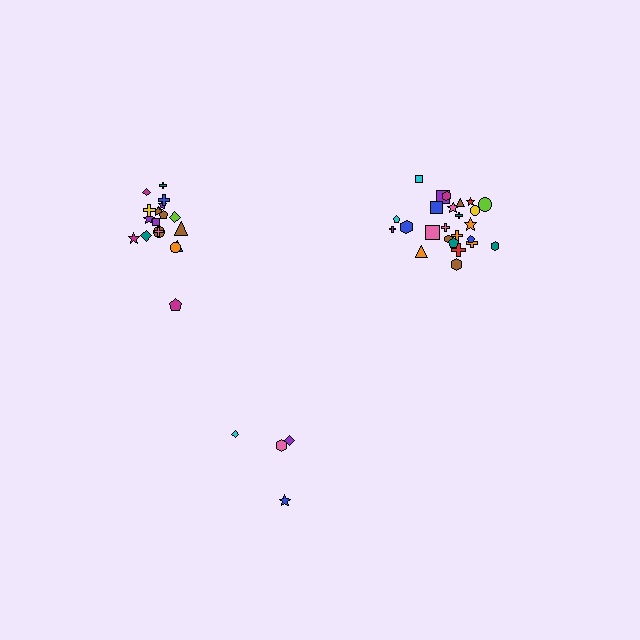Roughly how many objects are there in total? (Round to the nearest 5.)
Roughly 45 objects in total.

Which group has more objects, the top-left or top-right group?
The top-right group.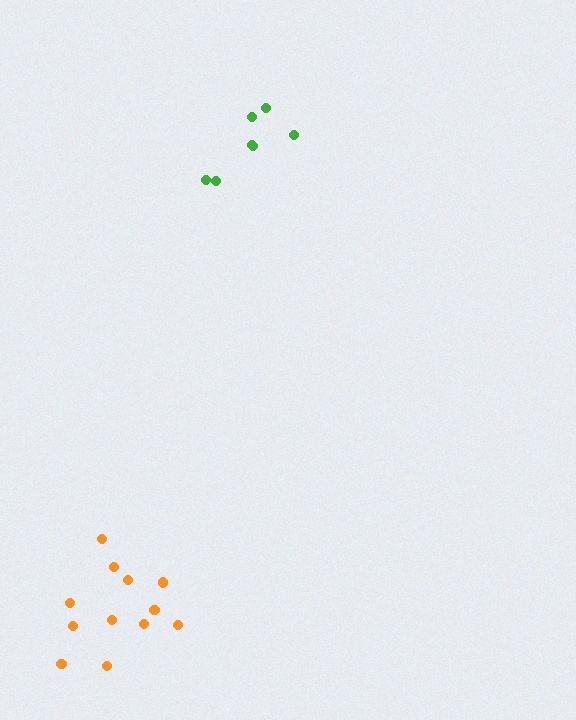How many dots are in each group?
Group 1: 12 dots, Group 2: 7 dots (19 total).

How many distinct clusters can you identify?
There are 2 distinct clusters.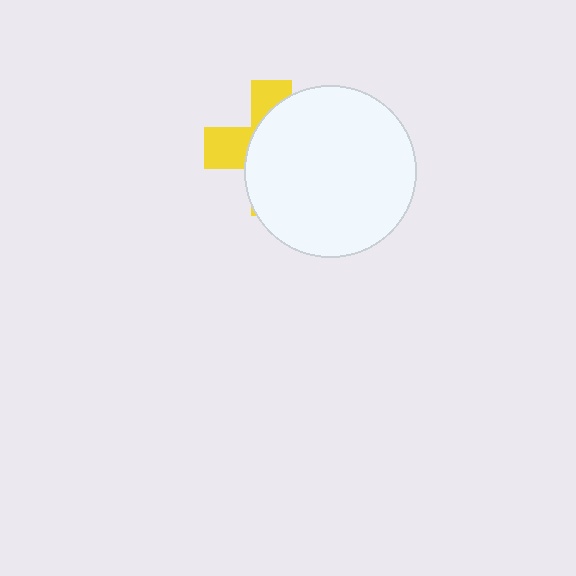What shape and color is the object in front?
The object in front is a white circle.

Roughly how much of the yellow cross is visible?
A small part of it is visible (roughly 33%).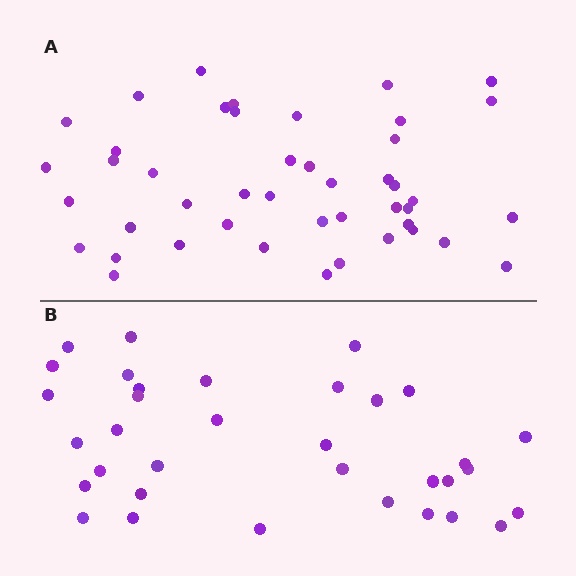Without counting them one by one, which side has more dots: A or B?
Region A (the top region) has more dots.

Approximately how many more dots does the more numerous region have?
Region A has roughly 12 or so more dots than region B.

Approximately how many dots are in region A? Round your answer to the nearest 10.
About 40 dots. (The exact count is 45, which rounds to 40.)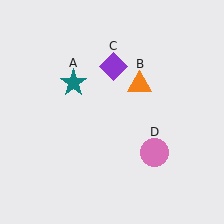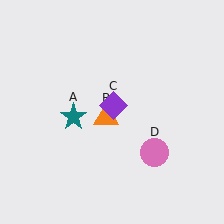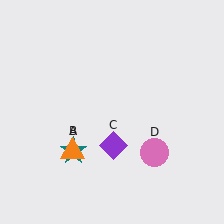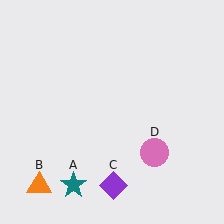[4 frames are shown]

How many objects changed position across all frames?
3 objects changed position: teal star (object A), orange triangle (object B), purple diamond (object C).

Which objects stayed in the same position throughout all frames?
Pink circle (object D) remained stationary.